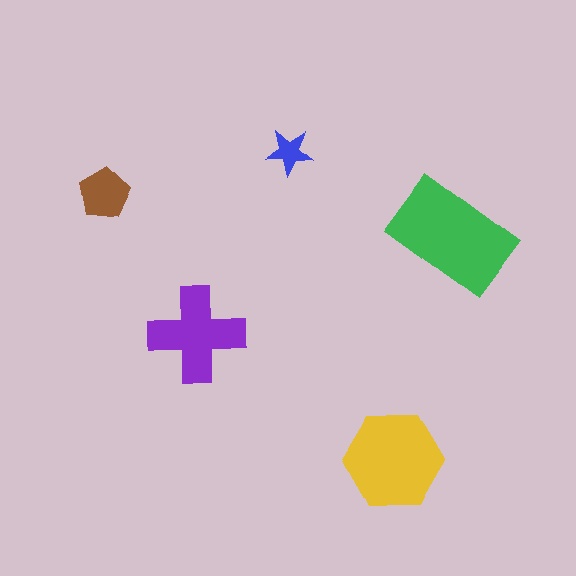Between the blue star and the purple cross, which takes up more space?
The purple cross.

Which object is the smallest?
The blue star.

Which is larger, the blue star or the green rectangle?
The green rectangle.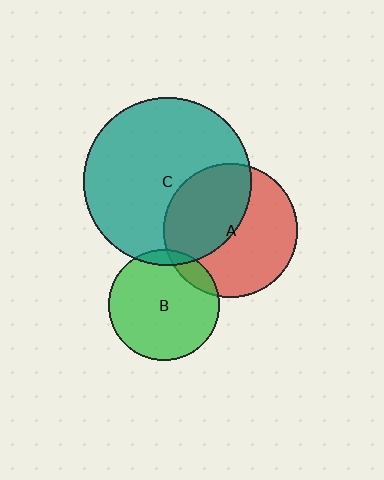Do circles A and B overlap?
Yes.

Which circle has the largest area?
Circle C (teal).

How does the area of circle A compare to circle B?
Approximately 1.5 times.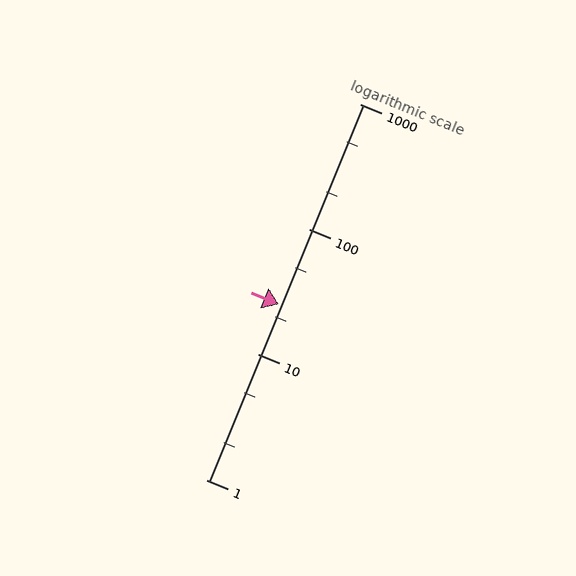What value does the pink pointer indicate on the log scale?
The pointer indicates approximately 25.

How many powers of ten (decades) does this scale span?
The scale spans 3 decades, from 1 to 1000.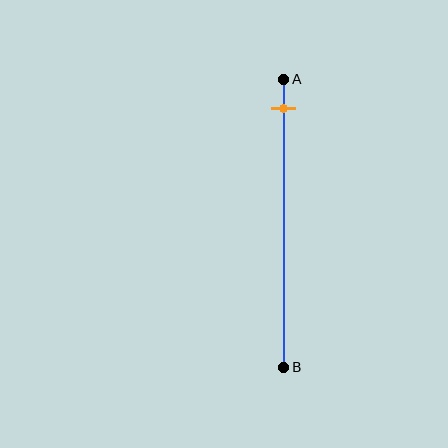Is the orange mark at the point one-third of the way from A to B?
No, the mark is at about 10% from A, not at the 33% one-third point.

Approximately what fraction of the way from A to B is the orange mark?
The orange mark is approximately 10% of the way from A to B.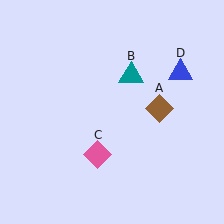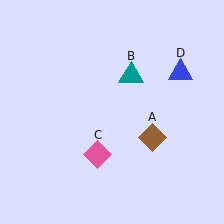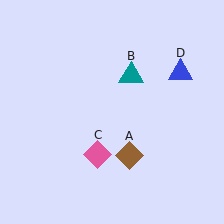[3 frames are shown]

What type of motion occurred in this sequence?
The brown diamond (object A) rotated clockwise around the center of the scene.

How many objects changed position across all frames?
1 object changed position: brown diamond (object A).